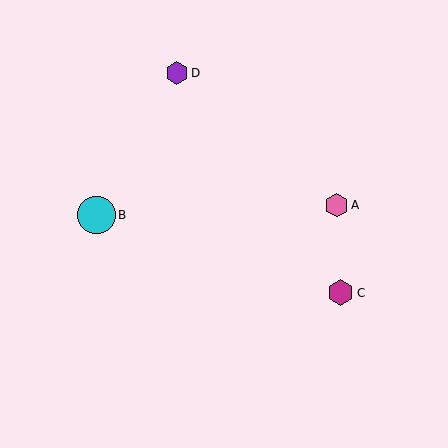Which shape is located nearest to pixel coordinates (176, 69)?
The purple hexagon (labeled D) at (177, 73) is nearest to that location.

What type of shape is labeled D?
Shape D is a purple hexagon.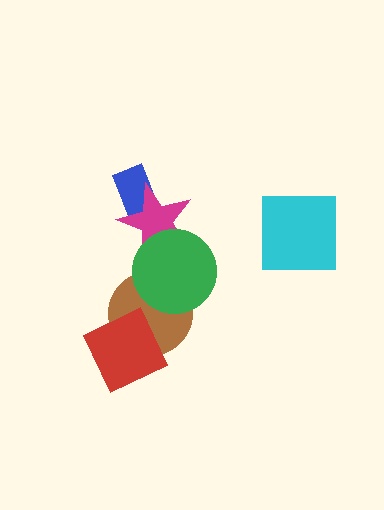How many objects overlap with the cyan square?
0 objects overlap with the cyan square.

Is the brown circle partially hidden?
Yes, it is partially covered by another shape.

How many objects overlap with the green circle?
2 objects overlap with the green circle.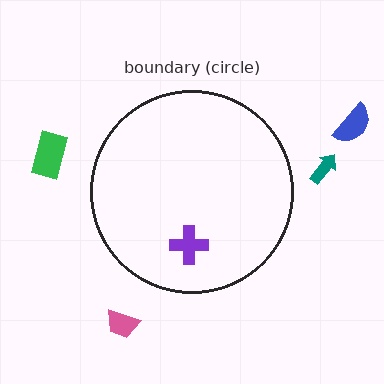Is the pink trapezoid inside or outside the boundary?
Outside.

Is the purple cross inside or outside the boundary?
Inside.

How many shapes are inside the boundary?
1 inside, 4 outside.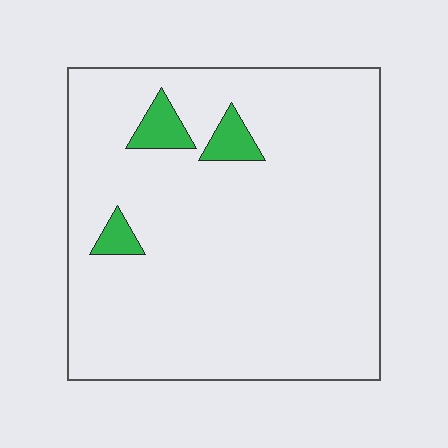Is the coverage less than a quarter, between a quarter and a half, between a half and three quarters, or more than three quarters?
Less than a quarter.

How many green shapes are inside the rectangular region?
3.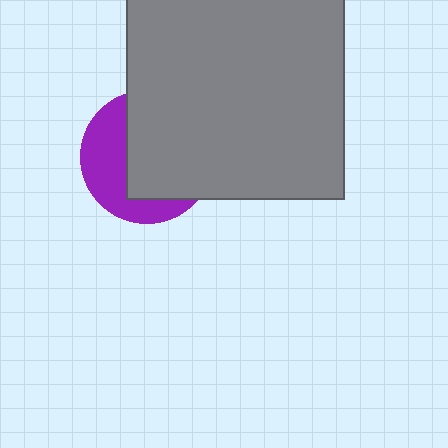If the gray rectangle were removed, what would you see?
You would see the complete purple circle.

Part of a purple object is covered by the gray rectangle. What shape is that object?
It is a circle.